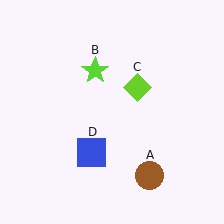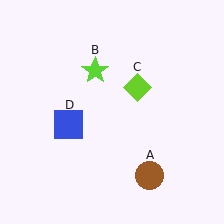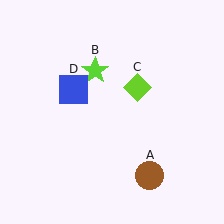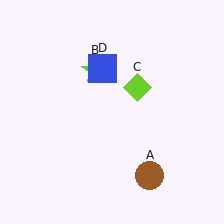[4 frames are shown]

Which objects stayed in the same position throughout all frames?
Brown circle (object A) and lime star (object B) and lime diamond (object C) remained stationary.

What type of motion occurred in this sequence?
The blue square (object D) rotated clockwise around the center of the scene.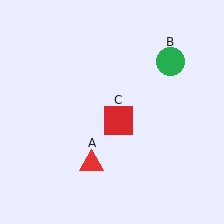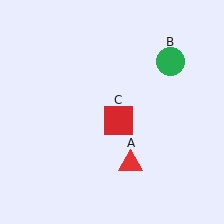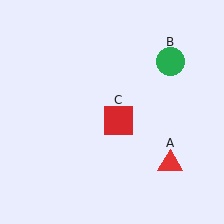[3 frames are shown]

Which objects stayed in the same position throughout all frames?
Green circle (object B) and red square (object C) remained stationary.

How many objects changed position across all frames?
1 object changed position: red triangle (object A).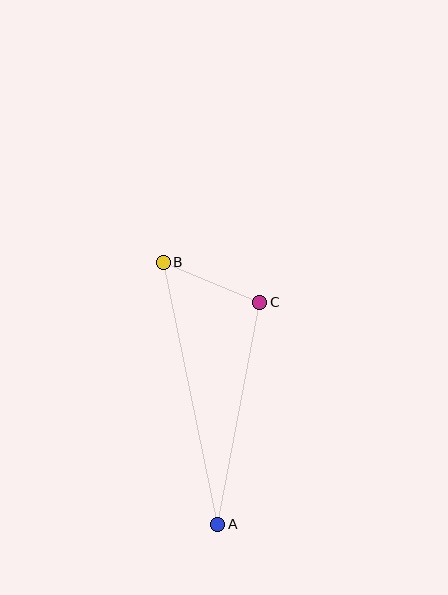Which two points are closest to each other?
Points B and C are closest to each other.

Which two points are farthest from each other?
Points A and B are farthest from each other.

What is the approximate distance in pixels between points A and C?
The distance between A and C is approximately 226 pixels.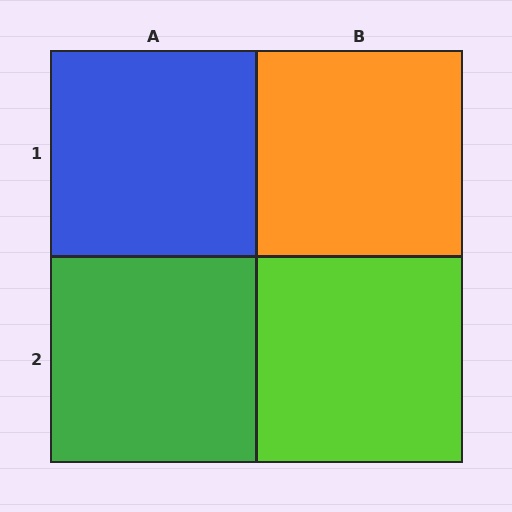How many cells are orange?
1 cell is orange.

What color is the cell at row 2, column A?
Green.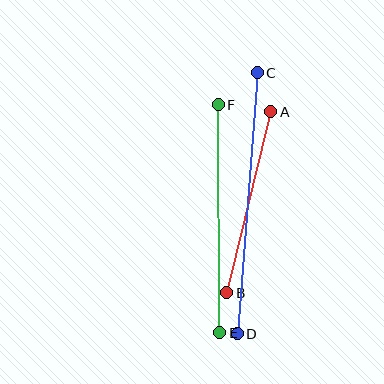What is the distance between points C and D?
The distance is approximately 262 pixels.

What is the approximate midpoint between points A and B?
The midpoint is at approximately (249, 202) pixels.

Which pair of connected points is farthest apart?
Points C and D are farthest apart.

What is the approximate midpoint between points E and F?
The midpoint is at approximately (219, 219) pixels.